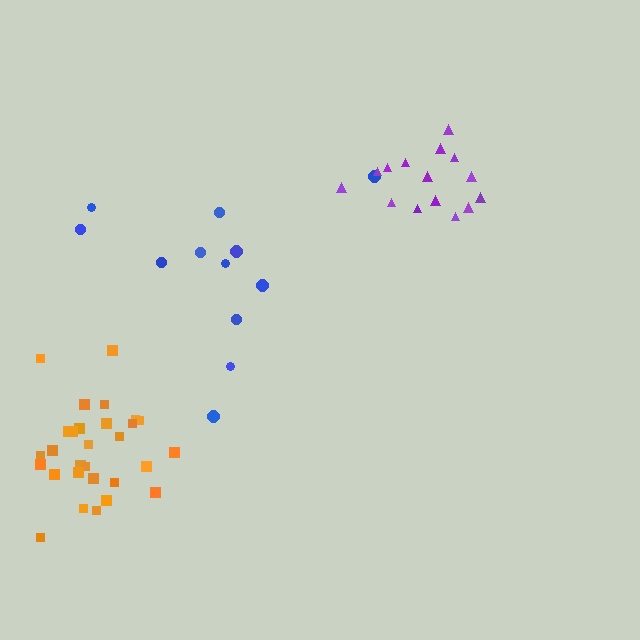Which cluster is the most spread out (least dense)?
Blue.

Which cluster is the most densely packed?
Purple.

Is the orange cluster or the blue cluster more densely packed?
Orange.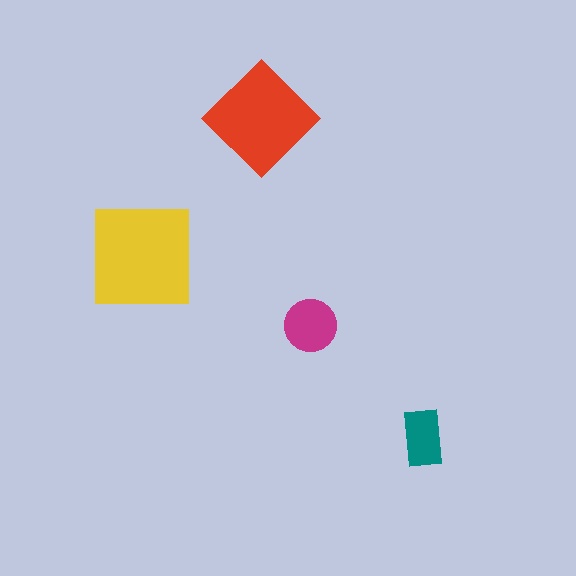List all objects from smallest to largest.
The teal rectangle, the magenta circle, the red diamond, the yellow square.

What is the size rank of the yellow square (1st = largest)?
1st.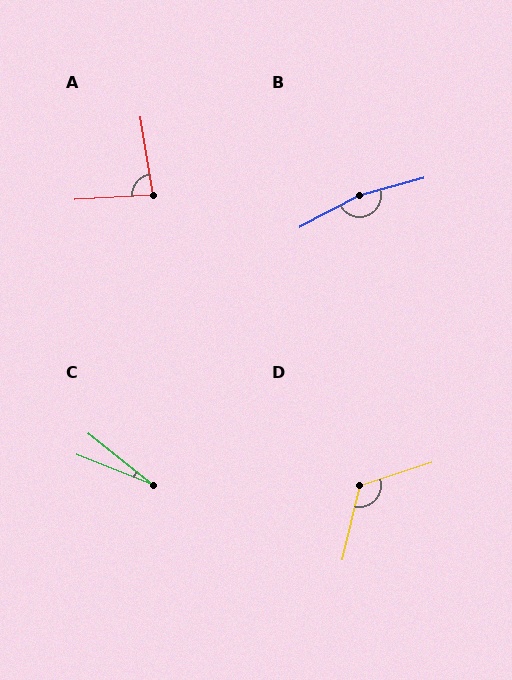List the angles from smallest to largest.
C (17°), A (84°), D (121°), B (167°).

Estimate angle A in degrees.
Approximately 84 degrees.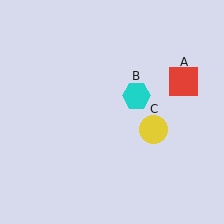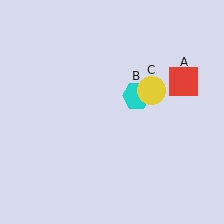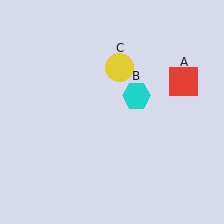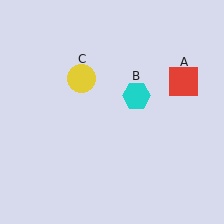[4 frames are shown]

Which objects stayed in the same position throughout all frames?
Red square (object A) and cyan hexagon (object B) remained stationary.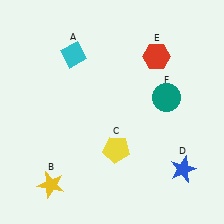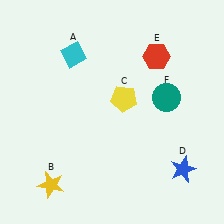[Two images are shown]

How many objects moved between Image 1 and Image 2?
1 object moved between the two images.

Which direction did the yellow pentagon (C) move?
The yellow pentagon (C) moved up.